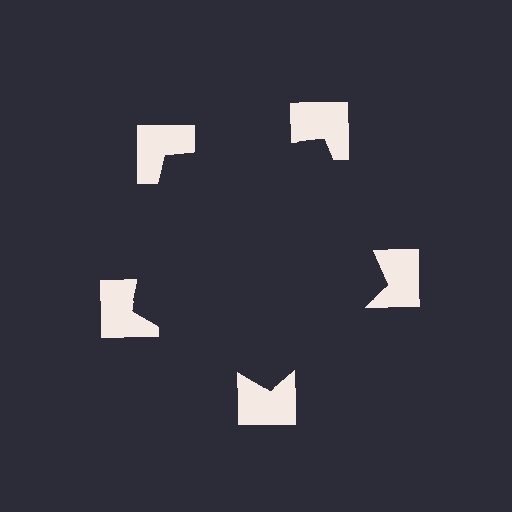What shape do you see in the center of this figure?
An illusory pentagon — its edges are inferred from the aligned wedge cuts in the notched squares, not physically drawn.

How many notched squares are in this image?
There are 5 — one at each vertex of the illusory pentagon.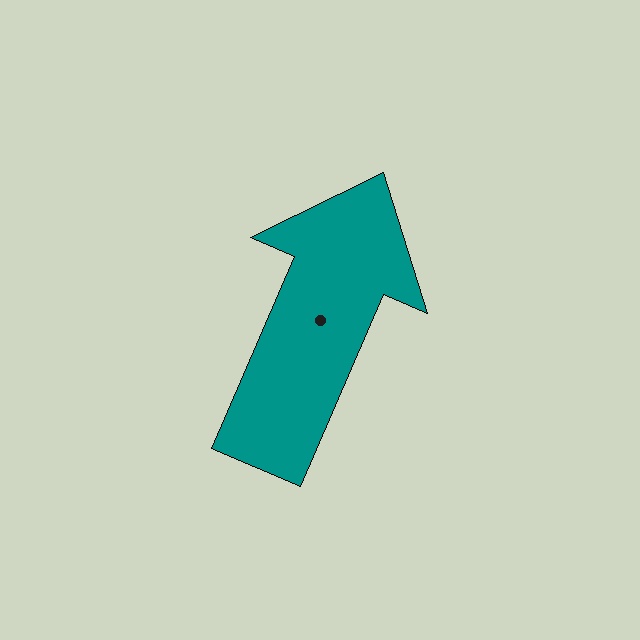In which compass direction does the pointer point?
Northeast.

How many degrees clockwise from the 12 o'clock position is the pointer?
Approximately 23 degrees.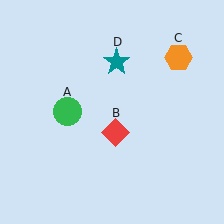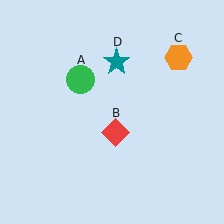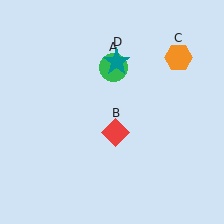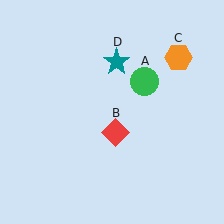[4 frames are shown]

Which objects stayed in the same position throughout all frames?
Red diamond (object B) and orange hexagon (object C) and teal star (object D) remained stationary.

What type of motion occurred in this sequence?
The green circle (object A) rotated clockwise around the center of the scene.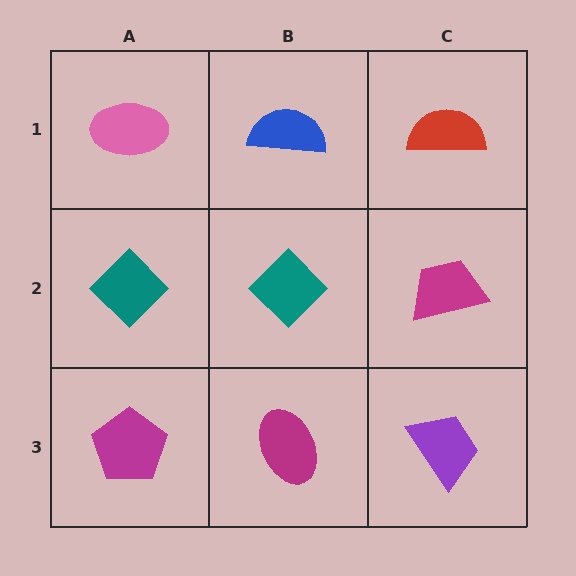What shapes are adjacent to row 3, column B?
A teal diamond (row 2, column B), a magenta pentagon (row 3, column A), a purple trapezoid (row 3, column C).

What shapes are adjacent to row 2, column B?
A blue semicircle (row 1, column B), a magenta ellipse (row 3, column B), a teal diamond (row 2, column A), a magenta trapezoid (row 2, column C).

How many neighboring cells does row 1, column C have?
2.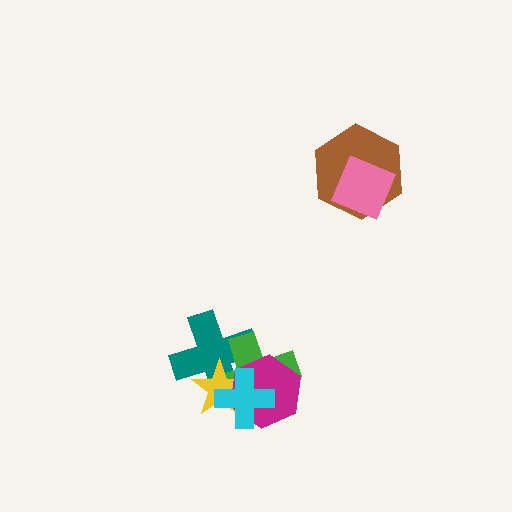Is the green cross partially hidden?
Yes, it is partially covered by another shape.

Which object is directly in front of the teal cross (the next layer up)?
The green cross is directly in front of the teal cross.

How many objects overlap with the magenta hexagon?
4 objects overlap with the magenta hexagon.